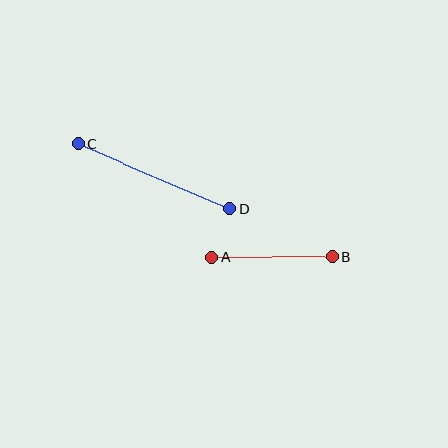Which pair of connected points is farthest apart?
Points C and D are farthest apart.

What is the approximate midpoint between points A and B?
The midpoint is at approximately (272, 257) pixels.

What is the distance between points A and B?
The distance is approximately 120 pixels.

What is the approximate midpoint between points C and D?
The midpoint is at approximately (154, 177) pixels.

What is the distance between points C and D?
The distance is approximately 164 pixels.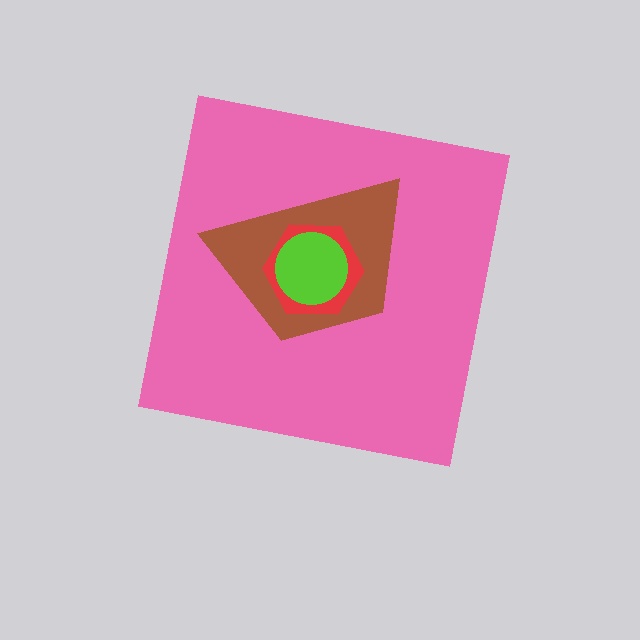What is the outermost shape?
The pink square.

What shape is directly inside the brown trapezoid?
The red hexagon.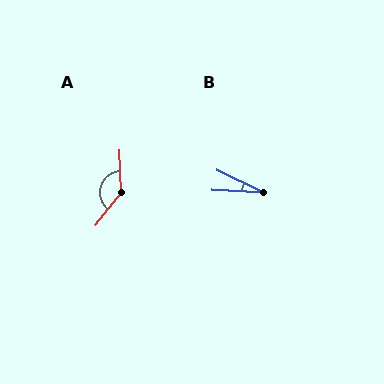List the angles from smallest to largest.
B (23°), A (140°).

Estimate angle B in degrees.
Approximately 23 degrees.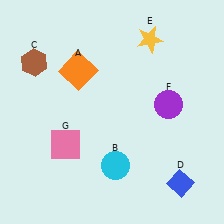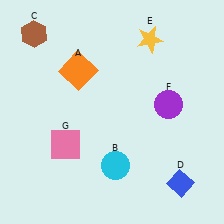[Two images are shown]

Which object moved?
The brown hexagon (C) moved up.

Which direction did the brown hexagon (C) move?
The brown hexagon (C) moved up.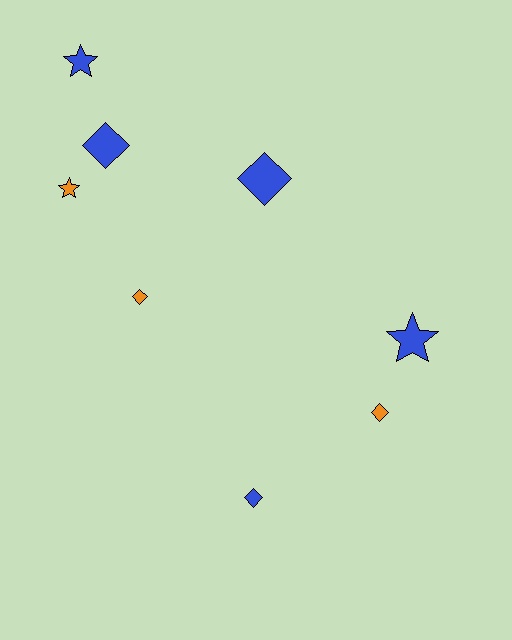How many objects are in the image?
There are 8 objects.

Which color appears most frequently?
Blue, with 5 objects.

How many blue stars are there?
There are 2 blue stars.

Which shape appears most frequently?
Diamond, with 5 objects.